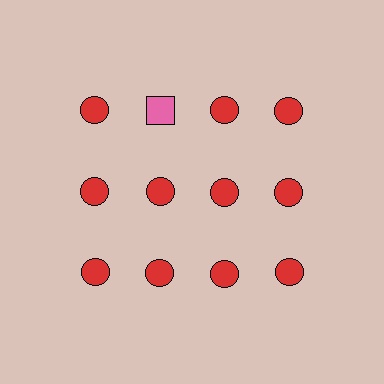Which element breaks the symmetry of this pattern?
The pink square in the top row, second from left column breaks the symmetry. All other shapes are red circles.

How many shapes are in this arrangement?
There are 12 shapes arranged in a grid pattern.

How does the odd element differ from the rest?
It differs in both color (pink instead of red) and shape (square instead of circle).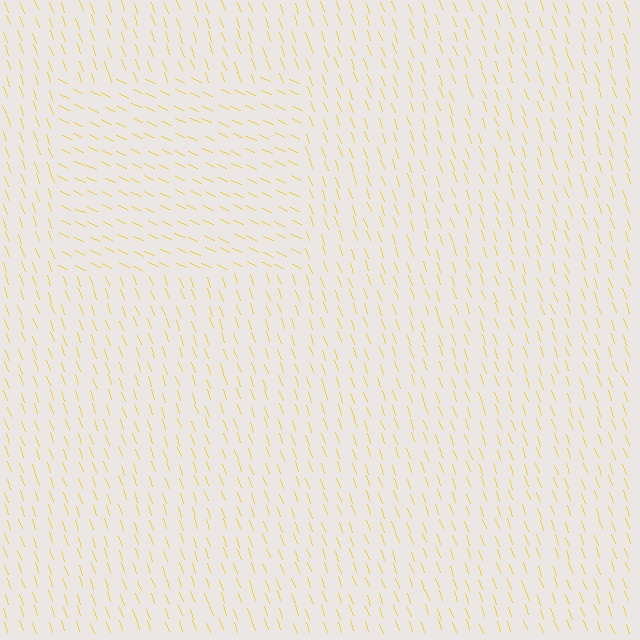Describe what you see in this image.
The image is filled with small yellow line segments. A rectangle region in the image has lines oriented differently from the surrounding lines, creating a visible texture boundary.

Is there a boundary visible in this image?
Yes, there is a texture boundary formed by a change in line orientation.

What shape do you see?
I see a rectangle.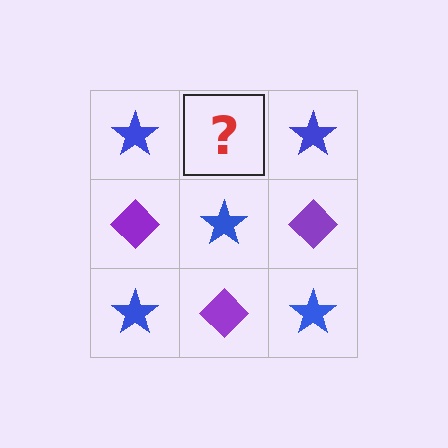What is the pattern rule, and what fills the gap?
The rule is that it alternates blue star and purple diamond in a checkerboard pattern. The gap should be filled with a purple diamond.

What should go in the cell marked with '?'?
The missing cell should contain a purple diamond.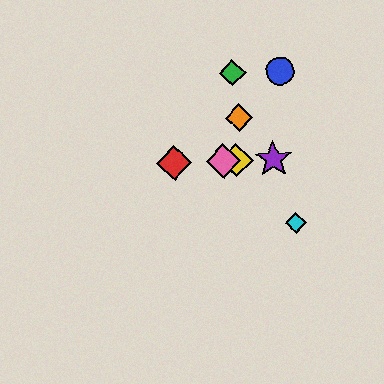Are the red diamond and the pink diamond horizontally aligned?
Yes, both are at y≈163.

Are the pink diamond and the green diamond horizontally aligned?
No, the pink diamond is at y≈161 and the green diamond is at y≈73.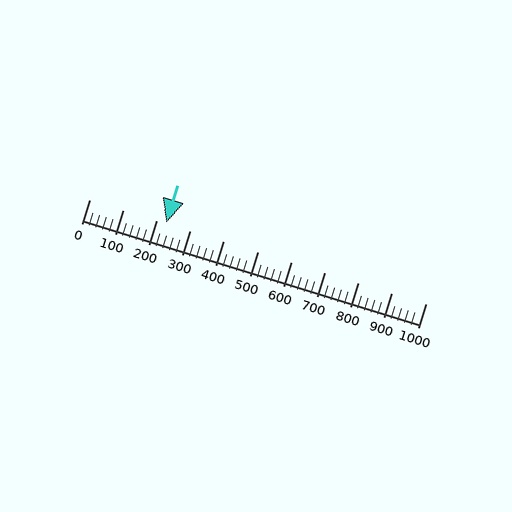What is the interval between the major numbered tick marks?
The major tick marks are spaced 100 units apart.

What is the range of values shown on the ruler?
The ruler shows values from 0 to 1000.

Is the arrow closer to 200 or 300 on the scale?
The arrow is closer to 200.